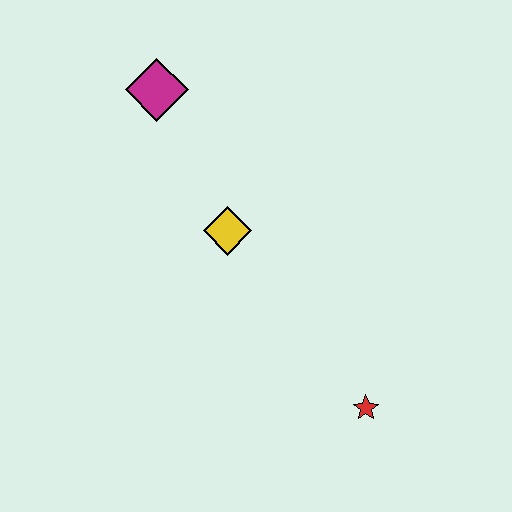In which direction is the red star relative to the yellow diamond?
The red star is below the yellow diamond.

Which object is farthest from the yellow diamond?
The red star is farthest from the yellow diamond.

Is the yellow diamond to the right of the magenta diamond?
Yes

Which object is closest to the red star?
The yellow diamond is closest to the red star.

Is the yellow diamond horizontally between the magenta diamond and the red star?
Yes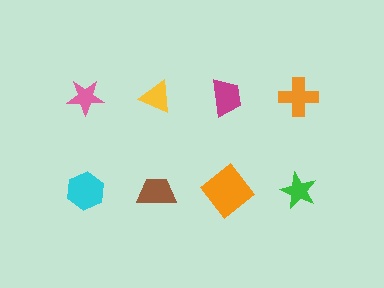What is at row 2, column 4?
A green star.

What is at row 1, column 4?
An orange cross.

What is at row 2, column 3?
An orange diamond.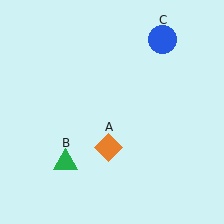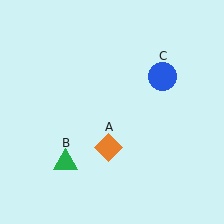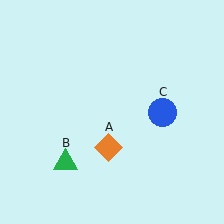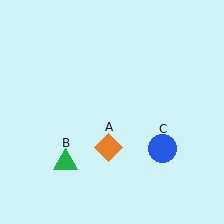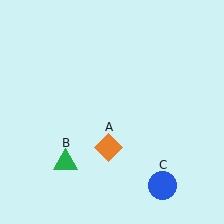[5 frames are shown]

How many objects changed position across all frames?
1 object changed position: blue circle (object C).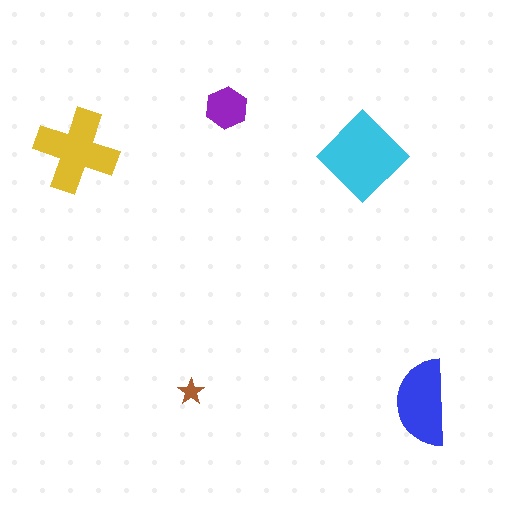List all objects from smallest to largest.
The brown star, the purple hexagon, the blue semicircle, the yellow cross, the cyan diamond.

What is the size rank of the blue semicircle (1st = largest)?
3rd.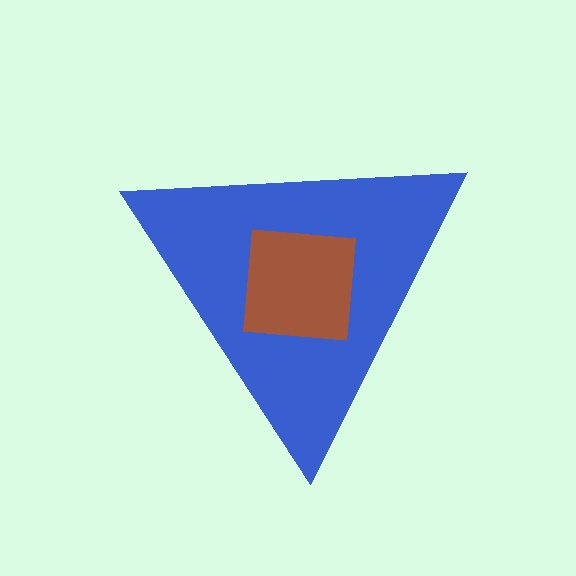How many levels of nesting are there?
2.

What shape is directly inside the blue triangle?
The brown square.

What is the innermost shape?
The brown square.